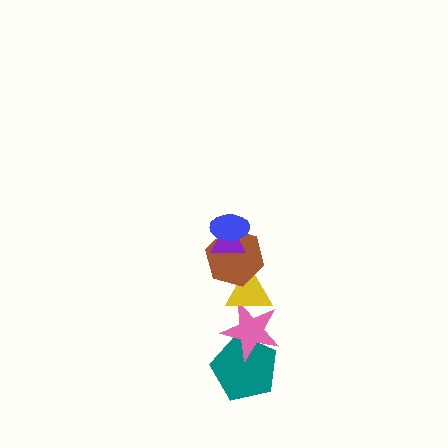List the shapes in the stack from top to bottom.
From top to bottom: the blue ellipse, the purple triangle, the brown hexagon, the yellow triangle, the pink star, the teal pentagon.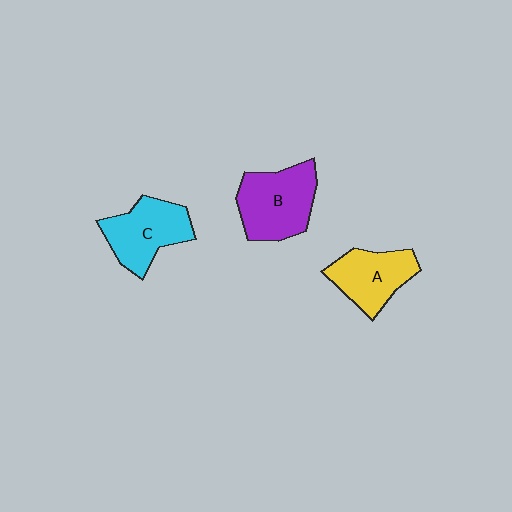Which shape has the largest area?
Shape B (purple).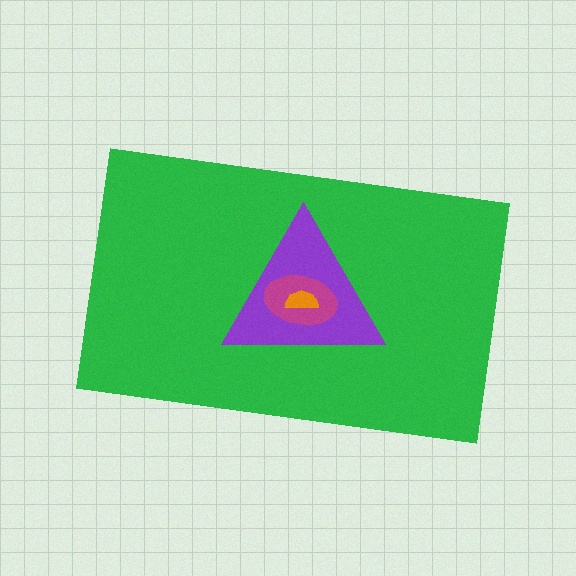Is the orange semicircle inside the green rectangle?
Yes.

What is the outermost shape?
The green rectangle.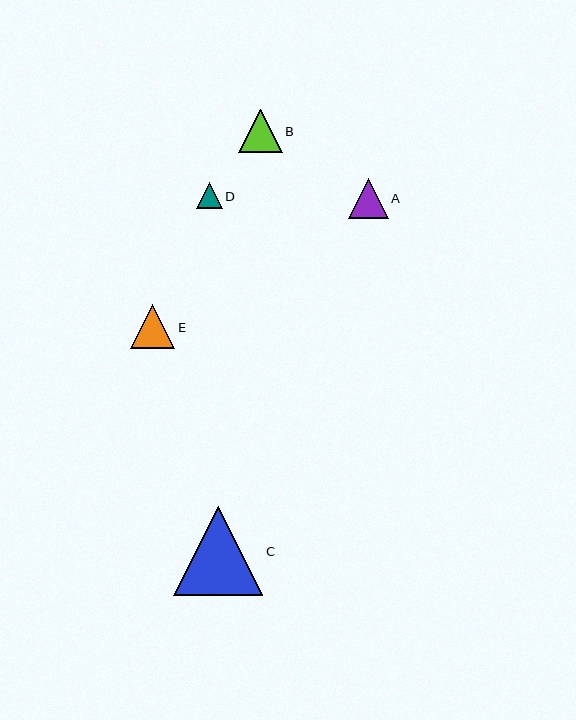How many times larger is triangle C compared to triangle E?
Triangle C is approximately 2.0 times the size of triangle E.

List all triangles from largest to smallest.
From largest to smallest: C, E, B, A, D.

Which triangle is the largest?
Triangle C is the largest with a size of approximately 89 pixels.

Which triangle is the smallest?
Triangle D is the smallest with a size of approximately 26 pixels.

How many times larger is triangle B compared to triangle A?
Triangle B is approximately 1.1 times the size of triangle A.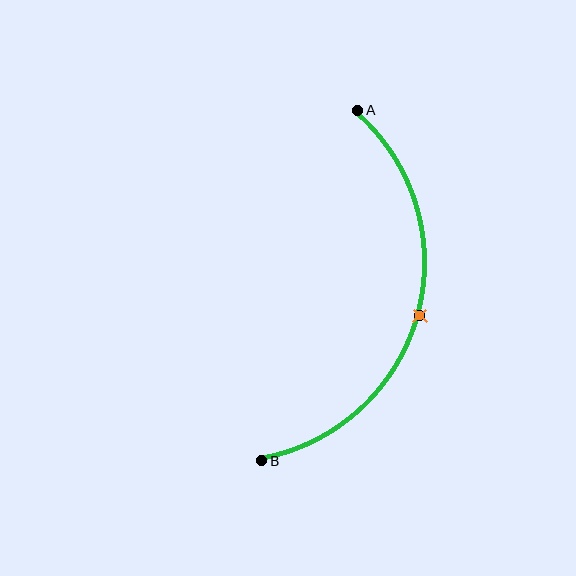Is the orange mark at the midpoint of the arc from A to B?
Yes. The orange mark lies on the arc at equal arc-length from both A and B — it is the arc midpoint.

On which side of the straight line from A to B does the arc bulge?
The arc bulges to the right of the straight line connecting A and B.